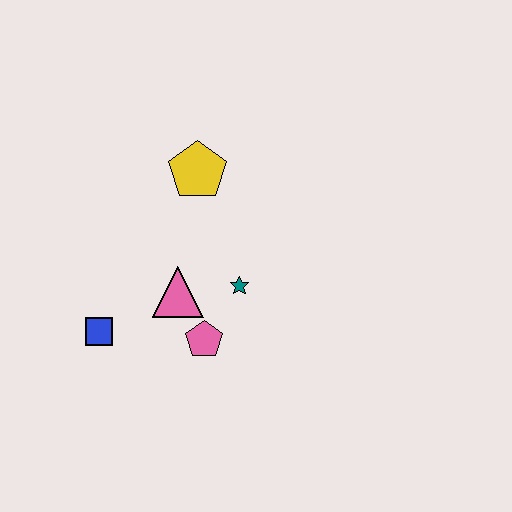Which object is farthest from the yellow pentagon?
The blue square is farthest from the yellow pentagon.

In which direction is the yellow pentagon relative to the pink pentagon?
The yellow pentagon is above the pink pentagon.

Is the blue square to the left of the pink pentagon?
Yes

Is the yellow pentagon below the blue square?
No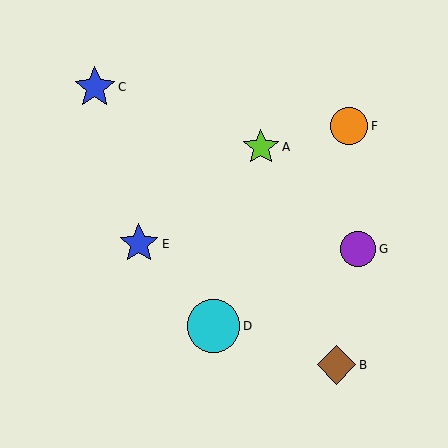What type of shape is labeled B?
Shape B is a brown diamond.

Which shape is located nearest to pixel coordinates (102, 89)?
The blue star (labeled C) at (95, 87) is nearest to that location.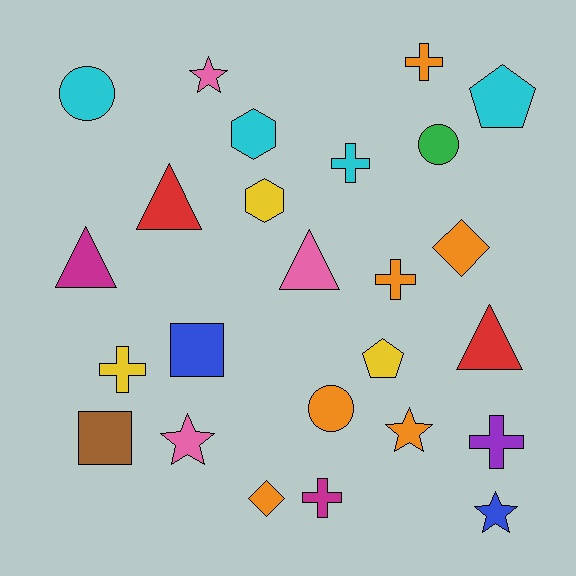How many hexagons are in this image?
There are 2 hexagons.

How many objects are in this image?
There are 25 objects.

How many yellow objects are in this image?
There are 3 yellow objects.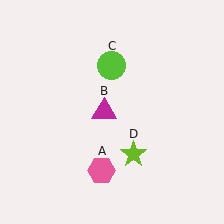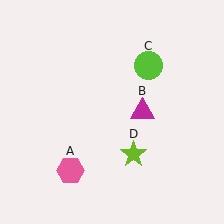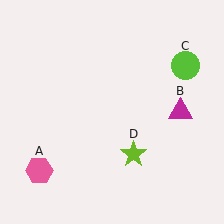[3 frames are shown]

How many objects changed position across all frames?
3 objects changed position: pink hexagon (object A), magenta triangle (object B), lime circle (object C).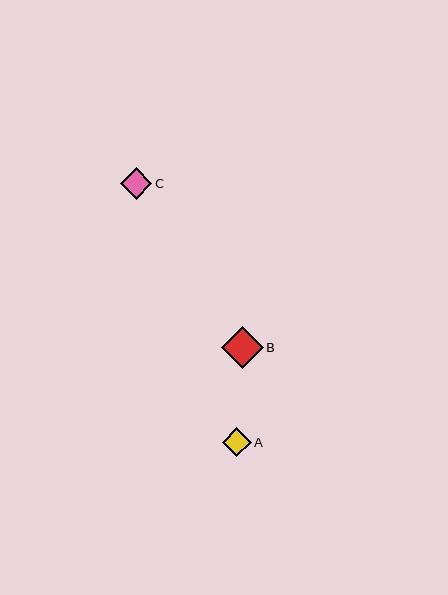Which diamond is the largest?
Diamond B is the largest with a size of approximately 42 pixels.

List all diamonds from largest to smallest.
From largest to smallest: B, C, A.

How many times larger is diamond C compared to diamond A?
Diamond C is approximately 1.1 times the size of diamond A.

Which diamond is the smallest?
Diamond A is the smallest with a size of approximately 29 pixels.